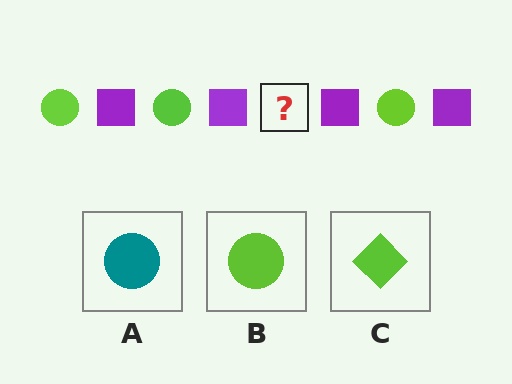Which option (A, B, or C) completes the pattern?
B.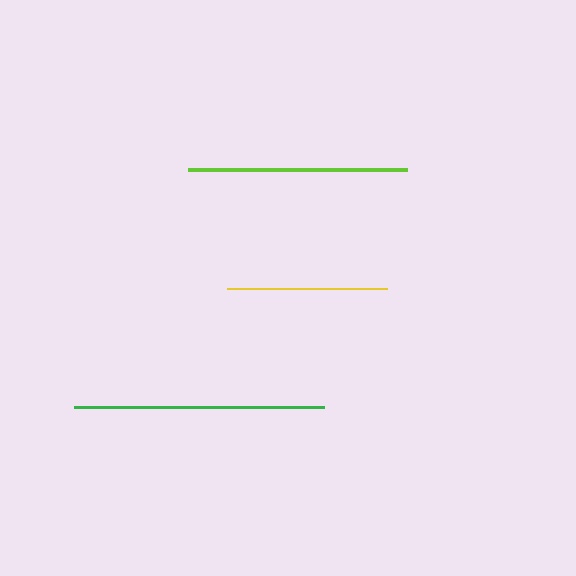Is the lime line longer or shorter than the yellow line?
The lime line is longer than the yellow line.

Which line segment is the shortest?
The yellow line is the shortest at approximately 160 pixels.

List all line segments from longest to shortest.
From longest to shortest: green, lime, yellow.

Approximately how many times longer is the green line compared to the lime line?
The green line is approximately 1.1 times the length of the lime line.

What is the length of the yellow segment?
The yellow segment is approximately 160 pixels long.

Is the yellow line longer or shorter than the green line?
The green line is longer than the yellow line.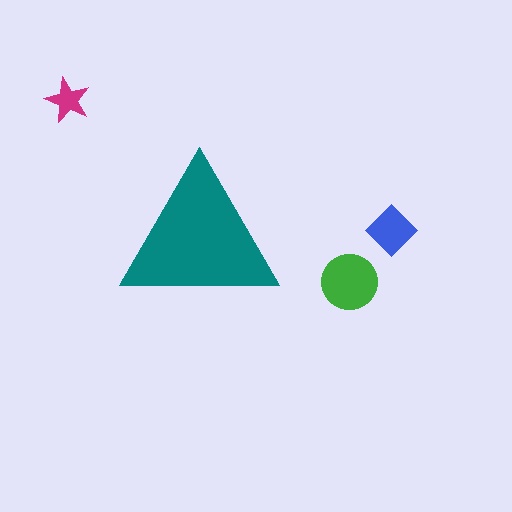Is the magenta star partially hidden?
No, the magenta star is fully visible.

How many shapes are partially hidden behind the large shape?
0 shapes are partially hidden.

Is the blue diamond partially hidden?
No, the blue diamond is fully visible.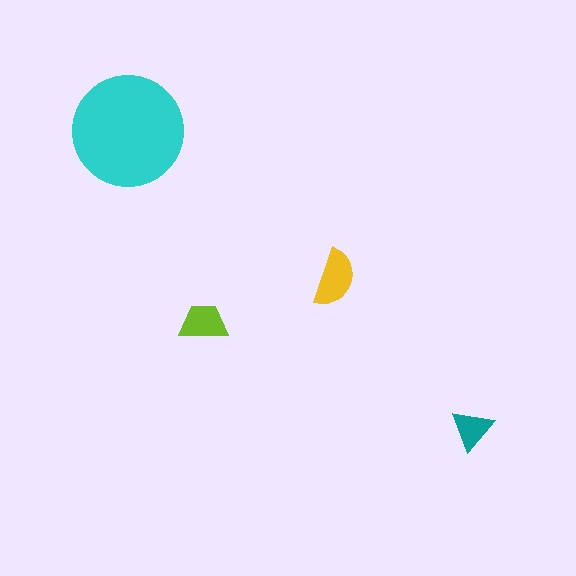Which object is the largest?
The cyan circle.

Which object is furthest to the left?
The cyan circle is leftmost.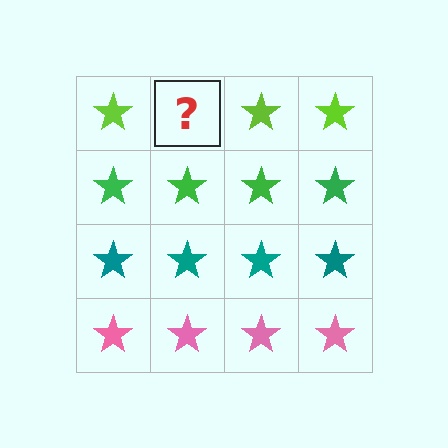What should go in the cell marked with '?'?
The missing cell should contain a lime star.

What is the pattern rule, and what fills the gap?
The rule is that each row has a consistent color. The gap should be filled with a lime star.